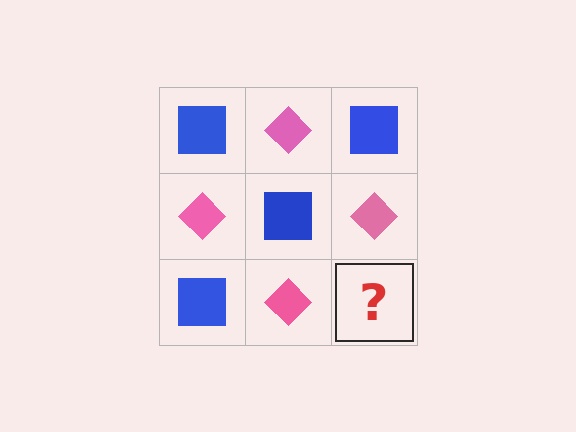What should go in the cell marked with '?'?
The missing cell should contain a blue square.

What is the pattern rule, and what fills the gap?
The rule is that it alternates blue square and pink diamond in a checkerboard pattern. The gap should be filled with a blue square.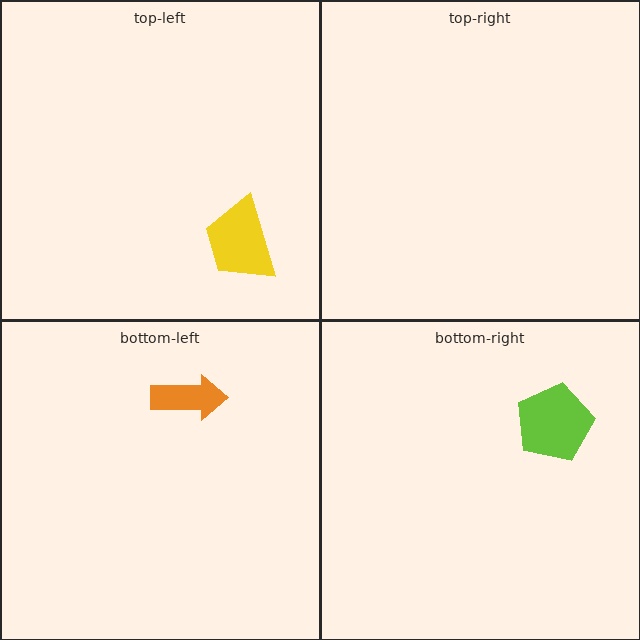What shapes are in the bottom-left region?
The orange arrow.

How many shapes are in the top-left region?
1.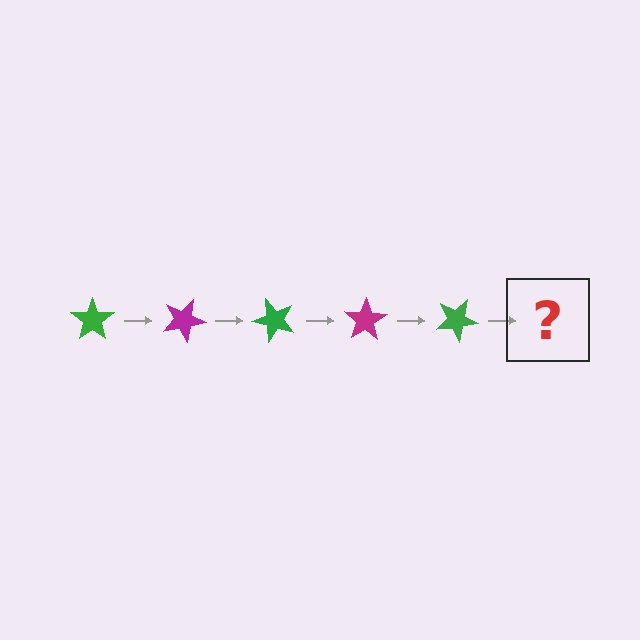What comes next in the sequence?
The next element should be a magenta star, rotated 125 degrees from the start.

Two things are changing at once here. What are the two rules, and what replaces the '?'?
The two rules are that it rotates 25 degrees each step and the color cycles through green and magenta. The '?' should be a magenta star, rotated 125 degrees from the start.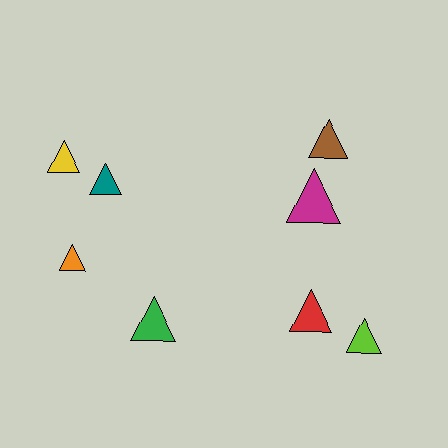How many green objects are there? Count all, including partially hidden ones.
There is 1 green object.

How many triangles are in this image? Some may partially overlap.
There are 8 triangles.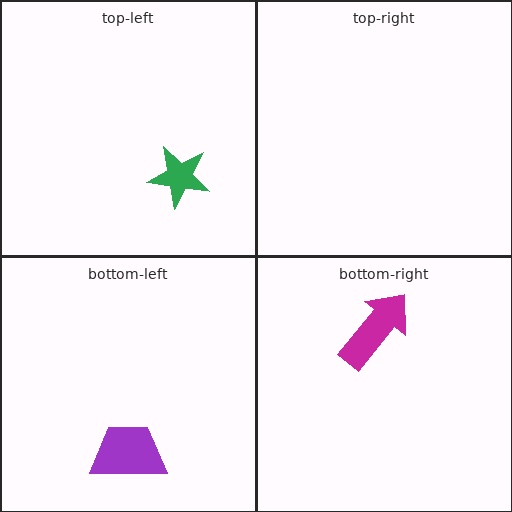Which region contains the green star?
The top-left region.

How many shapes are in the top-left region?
1.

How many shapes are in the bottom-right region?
1.